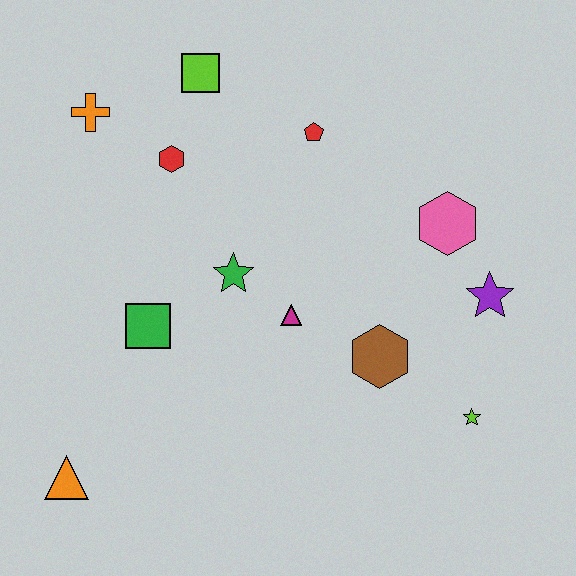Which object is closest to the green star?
The magenta triangle is closest to the green star.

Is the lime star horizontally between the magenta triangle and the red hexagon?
No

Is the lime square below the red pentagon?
No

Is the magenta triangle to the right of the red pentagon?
No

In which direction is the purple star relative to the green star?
The purple star is to the right of the green star.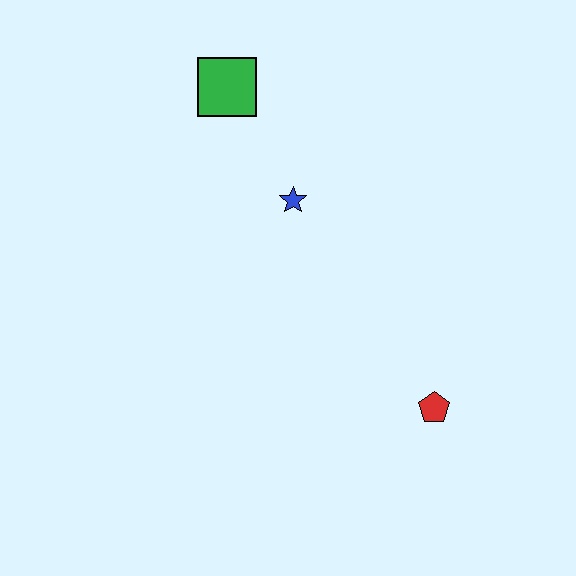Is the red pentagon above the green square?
No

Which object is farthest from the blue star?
The red pentagon is farthest from the blue star.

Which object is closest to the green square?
The blue star is closest to the green square.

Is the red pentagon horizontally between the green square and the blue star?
No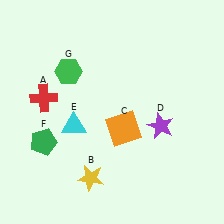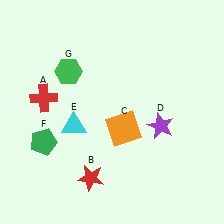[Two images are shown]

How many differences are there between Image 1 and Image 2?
There is 1 difference between the two images.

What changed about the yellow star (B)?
In Image 1, B is yellow. In Image 2, it changed to red.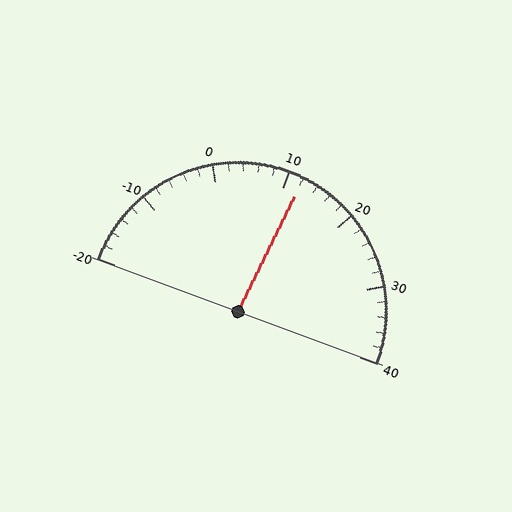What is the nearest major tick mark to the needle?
The nearest major tick mark is 10.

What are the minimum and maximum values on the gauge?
The gauge ranges from -20 to 40.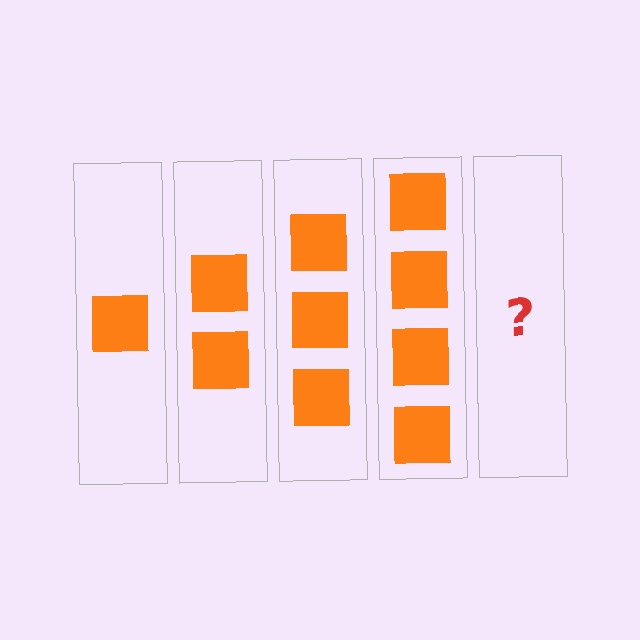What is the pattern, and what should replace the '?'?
The pattern is that each step adds one more square. The '?' should be 5 squares.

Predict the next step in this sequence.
The next step is 5 squares.